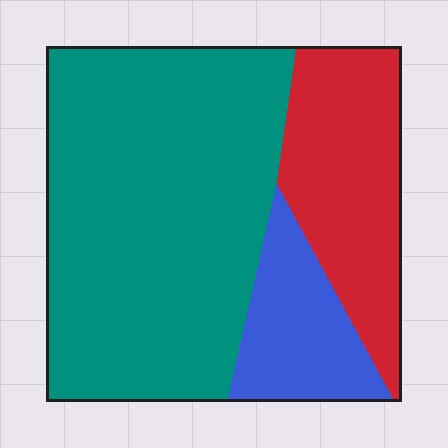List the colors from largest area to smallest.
From largest to smallest: teal, red, blue.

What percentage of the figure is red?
Red takes up less than a quarter of the figure.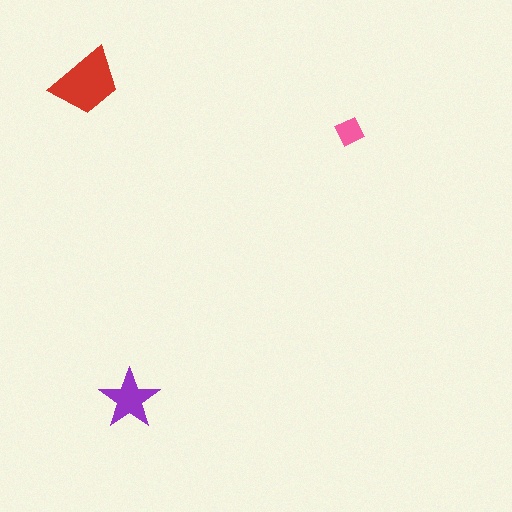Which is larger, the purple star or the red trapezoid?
The red trapezoid.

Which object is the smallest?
The pink diamond.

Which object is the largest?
The red trapezoid.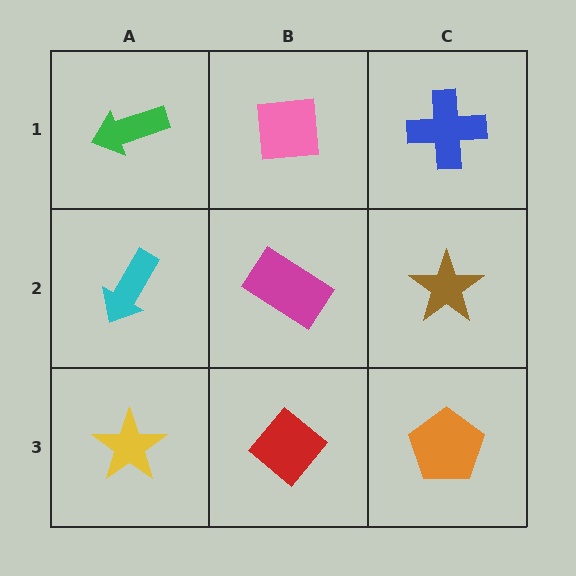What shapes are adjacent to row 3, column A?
A cyan arrow (row 2, column A), a red diamond (row 3, column B).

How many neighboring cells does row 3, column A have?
2.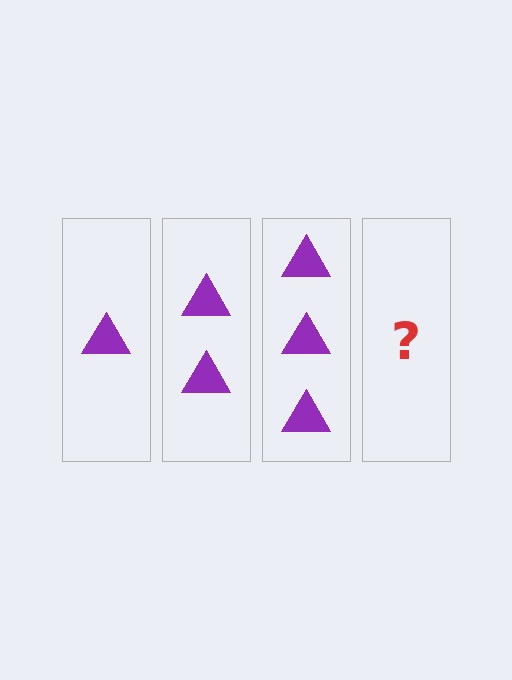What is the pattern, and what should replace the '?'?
The pattern is that each step adds one more triangle. The '?' should be 4 triangles.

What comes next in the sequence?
The next element should be 4 triangles.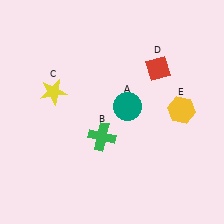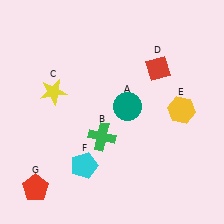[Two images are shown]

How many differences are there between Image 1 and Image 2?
There are 2 differences between the two images.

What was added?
A cyan pentagon (F), a red pentagon (G) were added in Image 2.